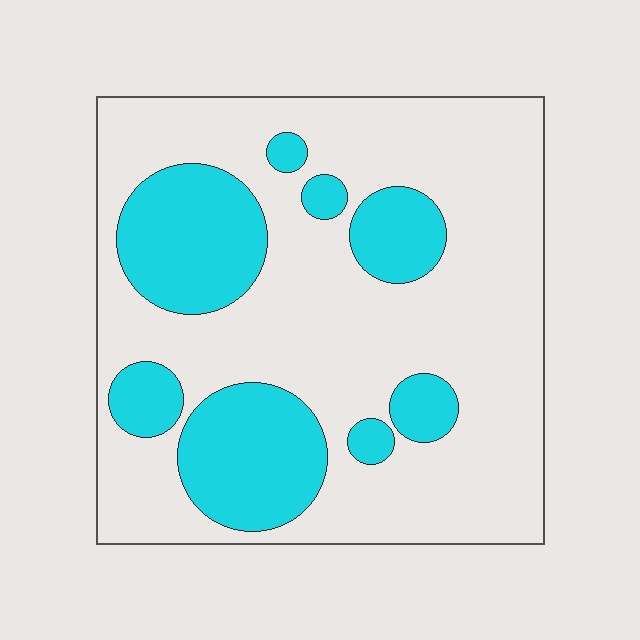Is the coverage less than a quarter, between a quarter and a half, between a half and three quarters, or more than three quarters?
Between a quarter and a half.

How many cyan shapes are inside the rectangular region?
8.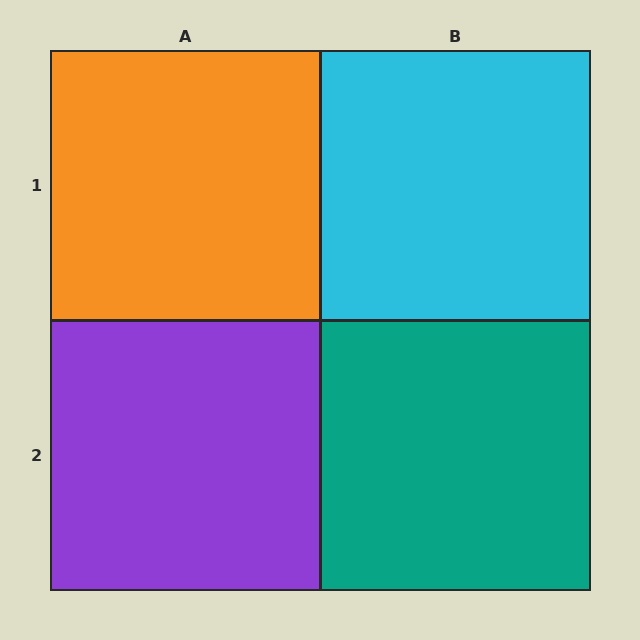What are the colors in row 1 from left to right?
Orange, cyan.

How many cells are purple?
1 cell is purple.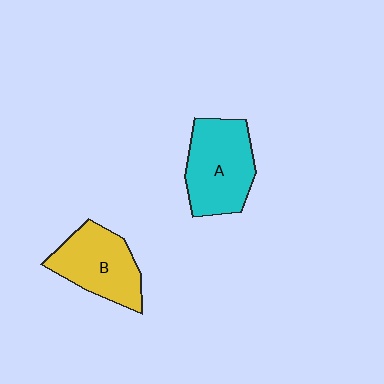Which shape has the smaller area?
Shape B (yellow).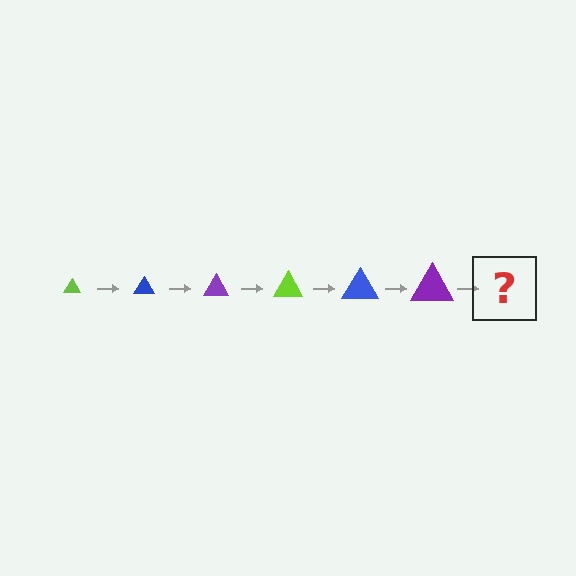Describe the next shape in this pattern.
It should be a lime triangle, larger than the previous one.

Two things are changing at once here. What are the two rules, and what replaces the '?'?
The two rules are that the triangle grows larger each step and the color cycles through lime, blue, and purple. The '?' should be a lime triangle, larger than the previous one.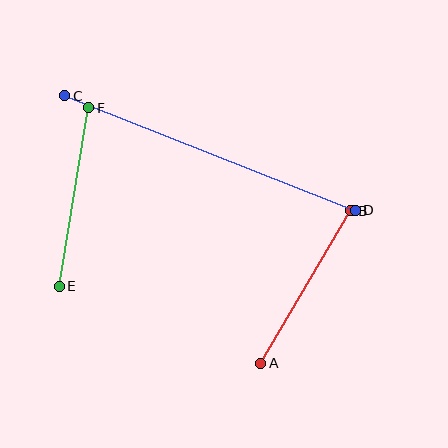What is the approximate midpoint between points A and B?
The midpoint is at approximately (305, 287) pixels.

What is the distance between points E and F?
The distance is approximately 181 pixels.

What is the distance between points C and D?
The distance is approximately 312 pixels.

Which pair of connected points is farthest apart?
Points C and D are farthest apart.